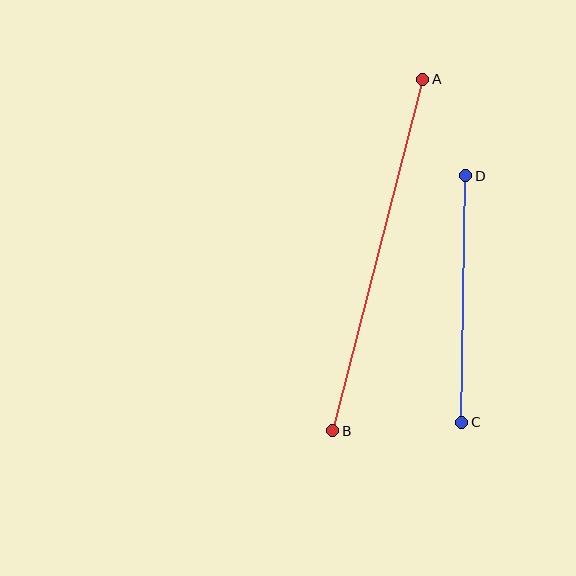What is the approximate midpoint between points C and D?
The midpoint is at approximately (464, 299) pixels.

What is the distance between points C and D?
The distance is approximately 247 pixels.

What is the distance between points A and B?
The distance is approximately 363 pixels.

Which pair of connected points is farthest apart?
Points A and B are farthest apart.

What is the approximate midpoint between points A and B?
The midpoint is at approximately (378, 255) pixels.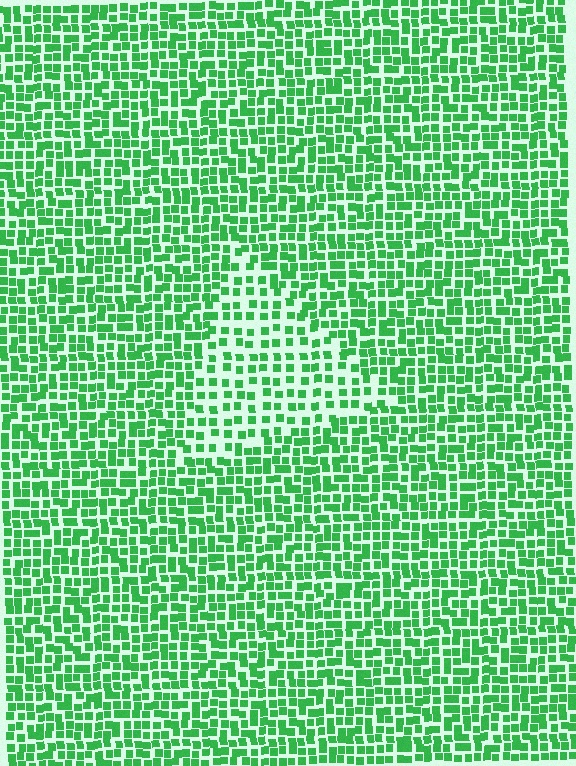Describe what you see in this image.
The image contains small green elements arranged at two different densities. A triangle-shaped region is visible where the elements are less densely packed than the surrounding area.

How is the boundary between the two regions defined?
The boundary is defined by a change in element density (approximately 1.8x ratio). All elements are the same color, size, and shape.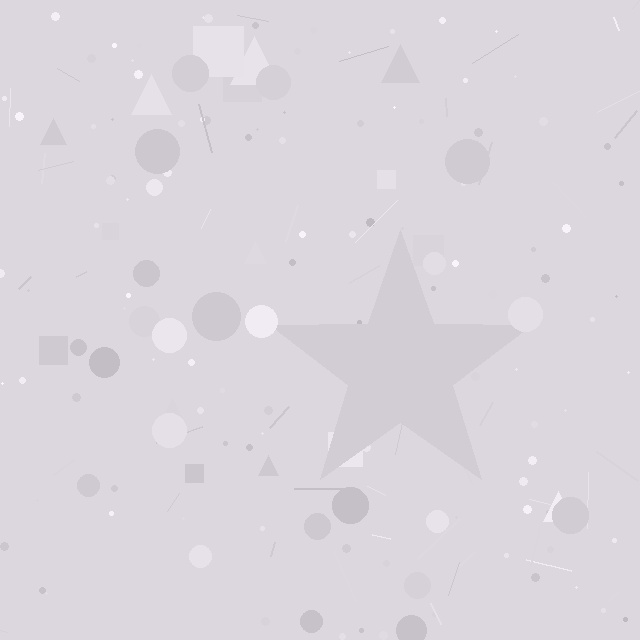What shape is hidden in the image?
A star is hidden in the image.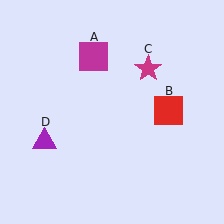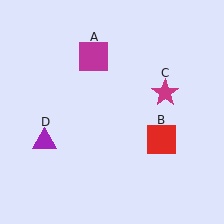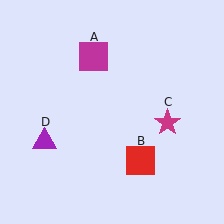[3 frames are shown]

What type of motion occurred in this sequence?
The red square (object B), magenta star (object C) rotated clockwise around the center of the scene.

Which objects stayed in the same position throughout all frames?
Magenta square (object A) and purple triangle (object D) remained stationary.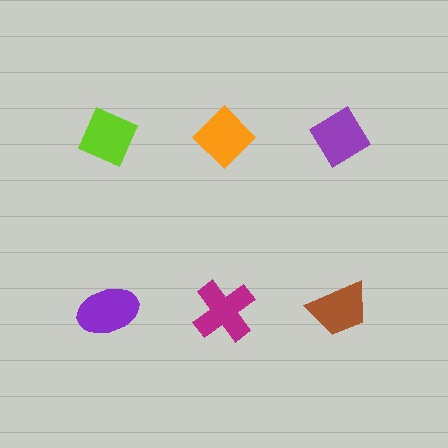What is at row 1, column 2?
An orange diamond.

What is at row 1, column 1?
A lime diamond.